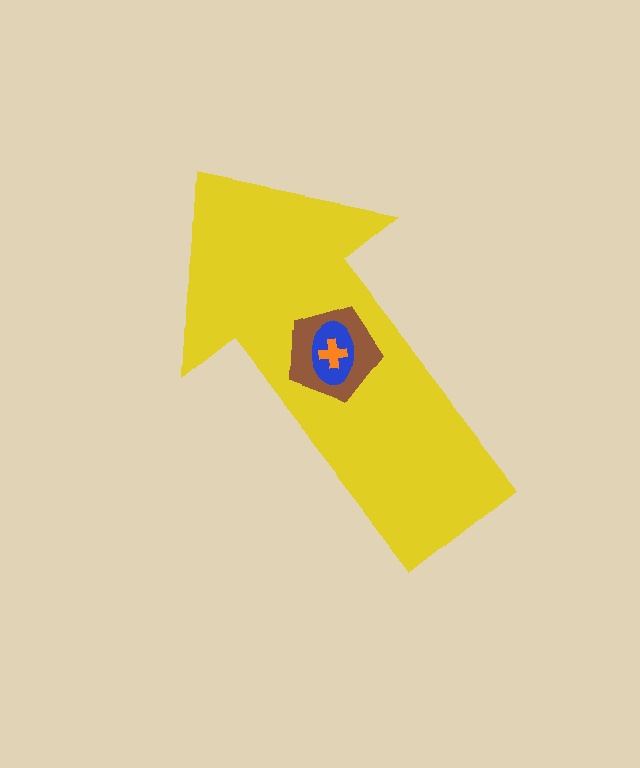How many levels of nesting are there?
4.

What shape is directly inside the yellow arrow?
The brown pentagon.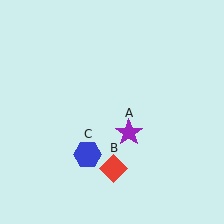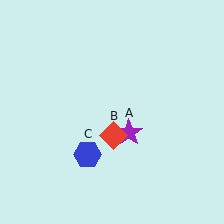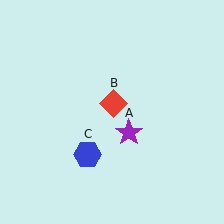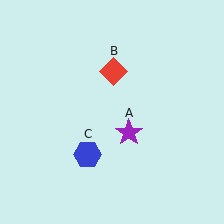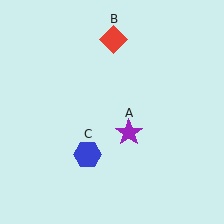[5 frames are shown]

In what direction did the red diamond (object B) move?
The red diamond (object B) moved up.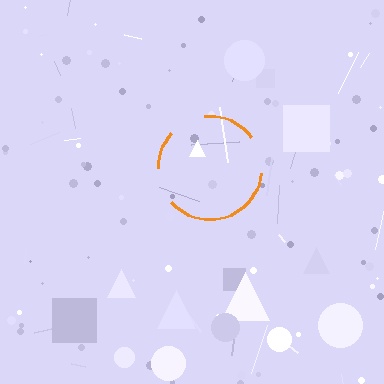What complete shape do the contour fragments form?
The contour fragments form a circle.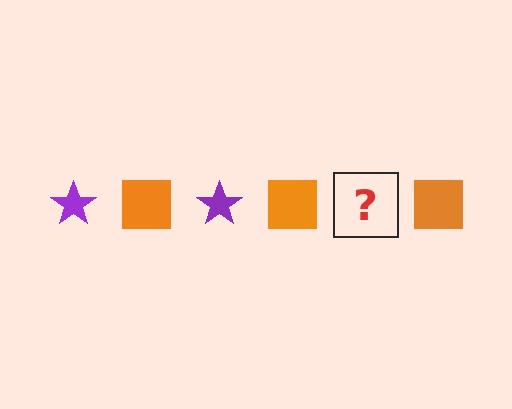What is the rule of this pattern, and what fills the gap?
The rule is that the pattern alternates between purple star and orange square. The gap should be filled with a purple star.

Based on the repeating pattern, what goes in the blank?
The blank should be a purple star.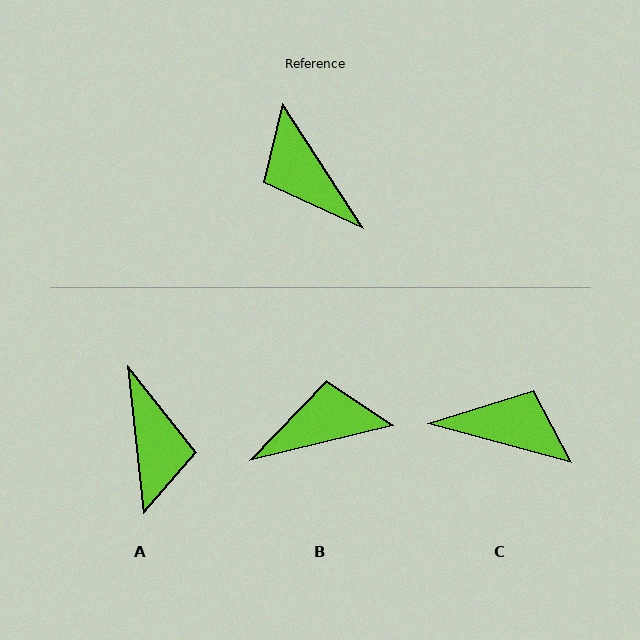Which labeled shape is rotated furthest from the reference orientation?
A, about 153 degrees away.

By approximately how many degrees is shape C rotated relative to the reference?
Approximately 138 degrees clockwise.